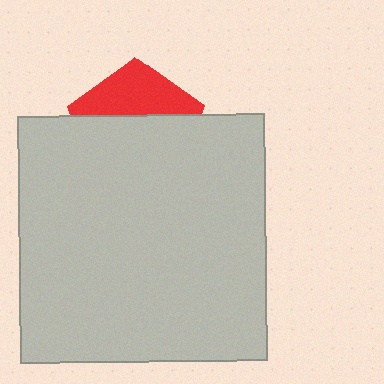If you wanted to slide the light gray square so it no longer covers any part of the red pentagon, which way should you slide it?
Slide it down — that is the most direct way to separate the two shapes.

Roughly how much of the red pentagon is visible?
A small part of it is visible (roughly 36%).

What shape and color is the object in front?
The object in front is a light gray square.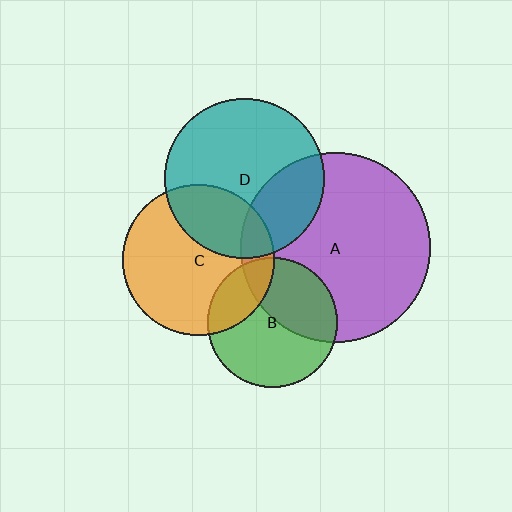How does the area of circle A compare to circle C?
Approximately 1.6 times.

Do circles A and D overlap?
Yes.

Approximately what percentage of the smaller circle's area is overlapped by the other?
Approximately 30%.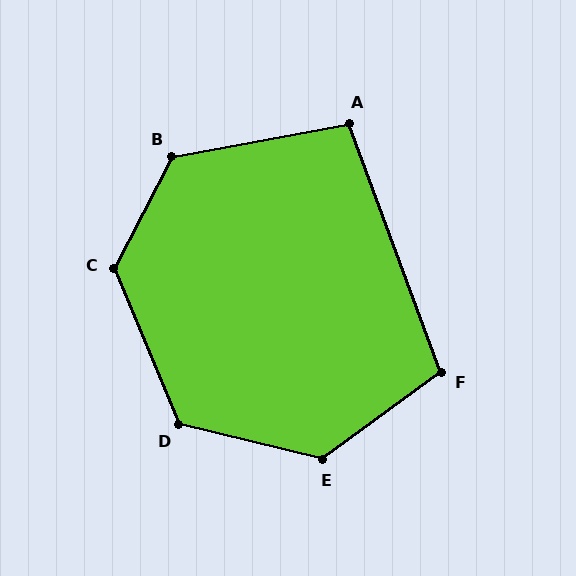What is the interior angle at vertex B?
Approximately 128 degrees (obtuse).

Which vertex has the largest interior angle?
C, at approximately 130 degrees.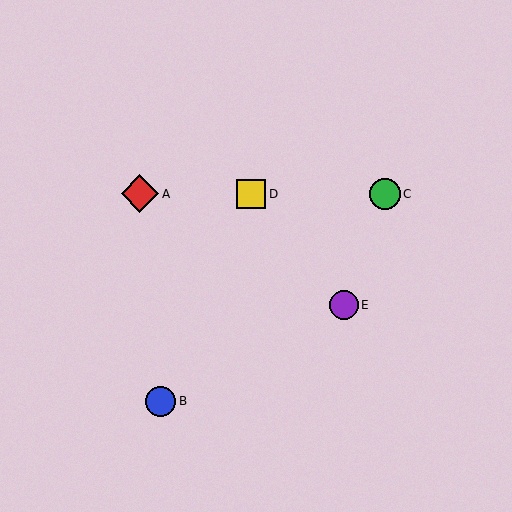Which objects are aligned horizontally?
Objects A, C, D are aligned horizontally.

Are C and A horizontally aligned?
Yes, both are at y≈194.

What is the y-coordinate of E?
Object E is at y≈305.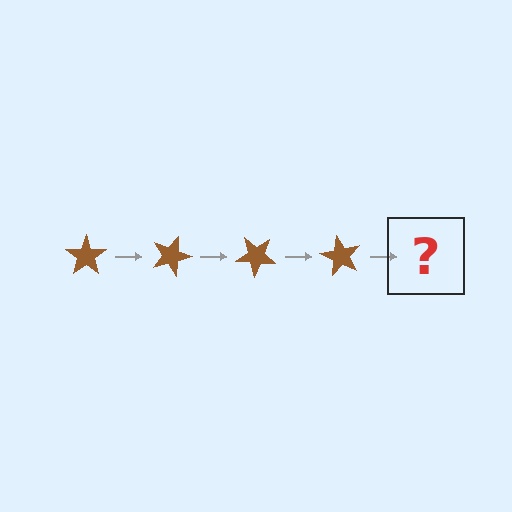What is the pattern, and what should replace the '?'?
The pattern is that the star rotates 20 degrees each step. The '?' should be a brown star rotated 80 degrees.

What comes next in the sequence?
The next element should be a brown star rotated 80 degrees.